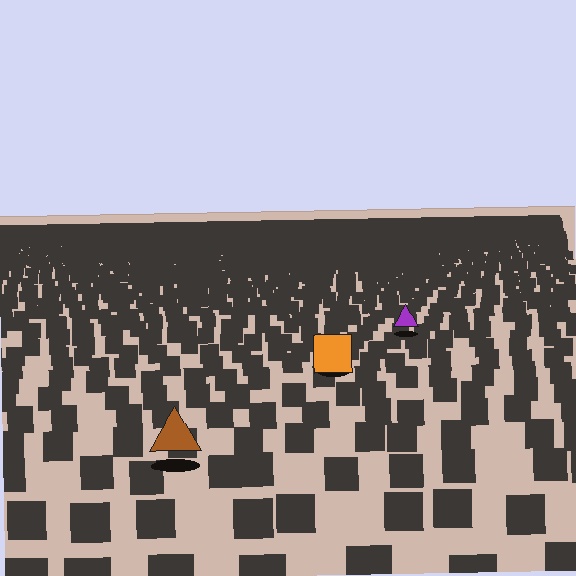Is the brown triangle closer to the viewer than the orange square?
Yes. The brown triangle is closer — you can tell from the texture gradient: the ground texture is coarser near it.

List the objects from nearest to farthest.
From nearest to farthest: the brown triangle, the orange square, the purple triangle.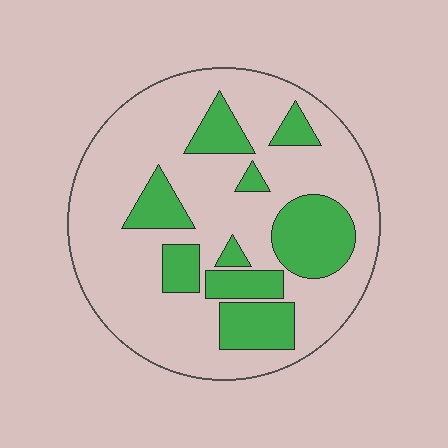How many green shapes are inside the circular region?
9.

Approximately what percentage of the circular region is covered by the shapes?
Approximately 25%.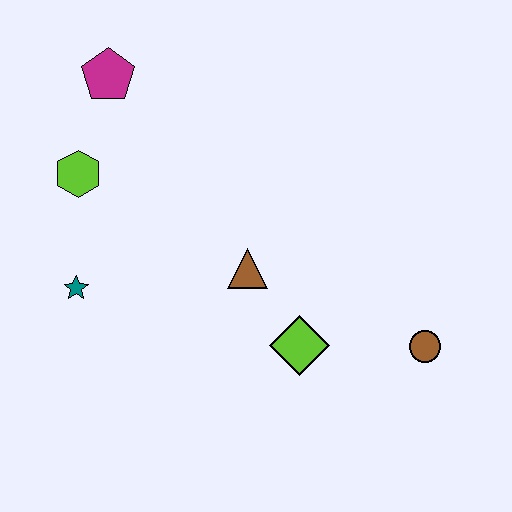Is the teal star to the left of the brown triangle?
Yes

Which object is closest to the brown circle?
The lime diamond is closest to the brown circle.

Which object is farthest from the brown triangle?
The magenta pentagon is farthest from the brown triangle.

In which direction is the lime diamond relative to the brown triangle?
The lime diamond is below the brown triangle.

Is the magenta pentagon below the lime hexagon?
No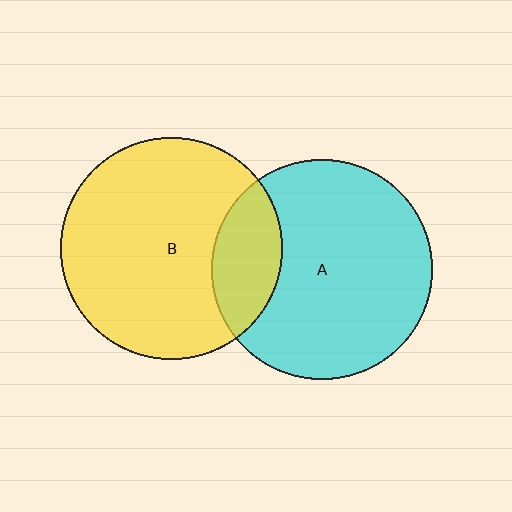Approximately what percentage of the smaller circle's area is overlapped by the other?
Approximately 20%.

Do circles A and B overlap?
Yes.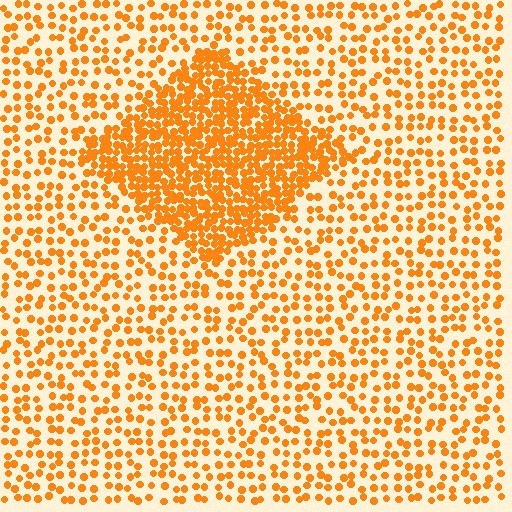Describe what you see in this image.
The image contains small orange elements arranged at two different densities. A diamond-shaped region is visible where the elements are more densely packed than the surrounding area.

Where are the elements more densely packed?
The elements are more densely packed inside the diamond boundary.